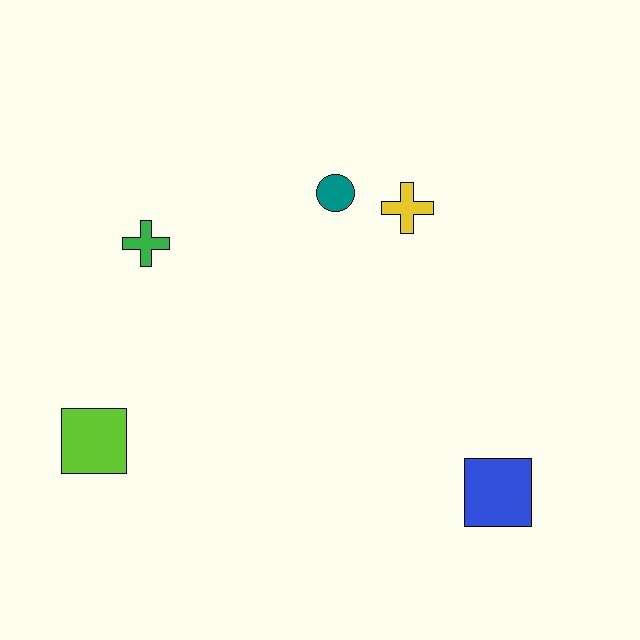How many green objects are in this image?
There is 1 green object.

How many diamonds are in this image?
There are no diamonds.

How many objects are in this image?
There are 5 objects.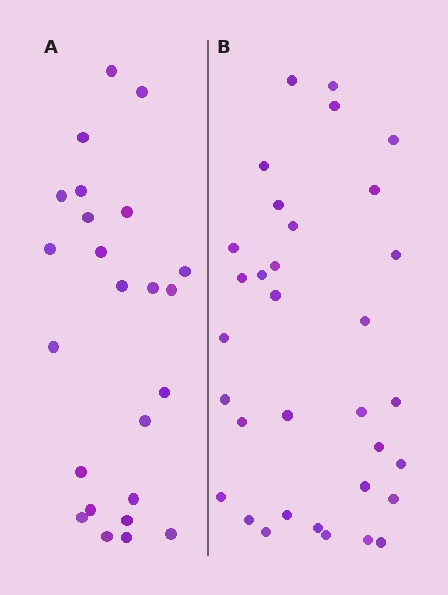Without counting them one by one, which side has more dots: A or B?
Region B (the right region) has more dots.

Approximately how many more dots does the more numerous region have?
Region B has roughly 8 or so more dots than region A.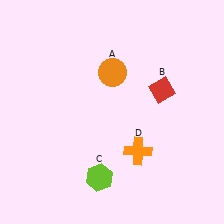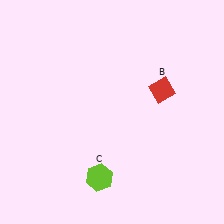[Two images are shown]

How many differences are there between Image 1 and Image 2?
There are 2 differences between the two images.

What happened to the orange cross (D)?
The orange cross (D) was removed in Image 2. It was in the bottom-right area of Image 1.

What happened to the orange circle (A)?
The orange circle (A) was removed in Image 2. It was in the top-right area of Image 1.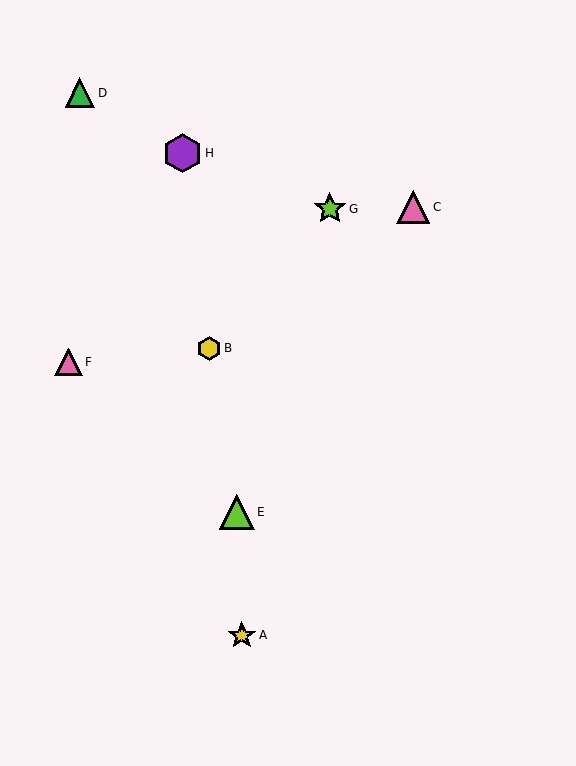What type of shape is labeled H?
Shape H is a purple hexagon.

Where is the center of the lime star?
The center of the lime star is at (330, 209).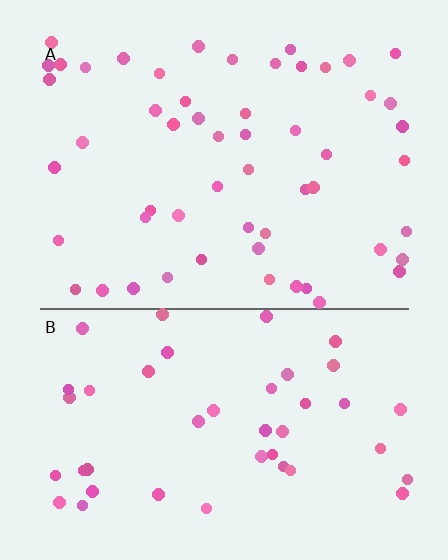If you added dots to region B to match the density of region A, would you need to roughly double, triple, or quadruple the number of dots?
Approximately double.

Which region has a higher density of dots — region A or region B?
A (the top).